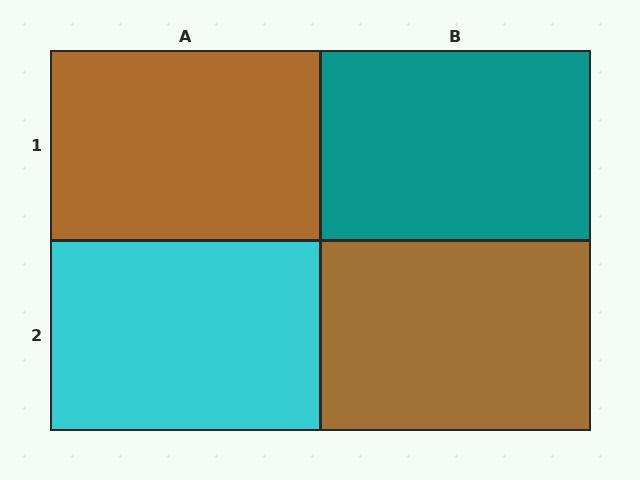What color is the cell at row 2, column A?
Cyan.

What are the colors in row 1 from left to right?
Brown, teal.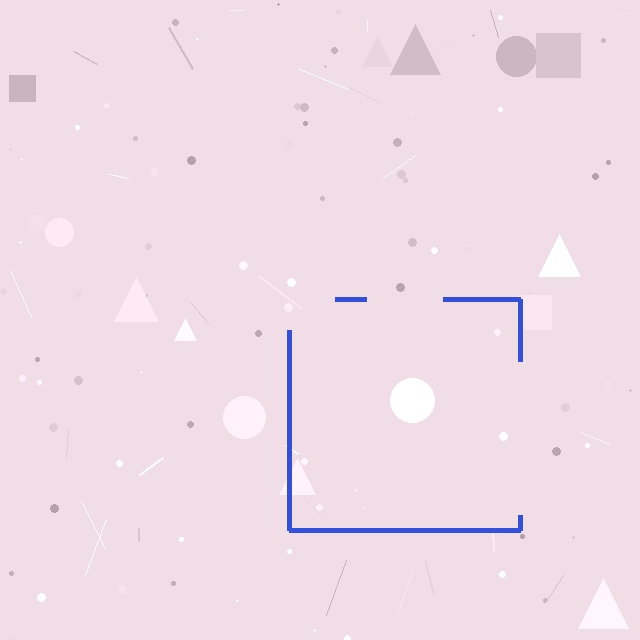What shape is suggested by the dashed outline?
The dashed outline suggests a square.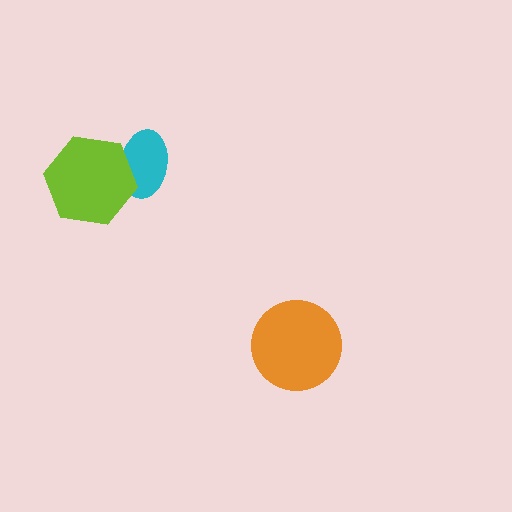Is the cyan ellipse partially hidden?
Yes, it is partially covered by another shape.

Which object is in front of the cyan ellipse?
The lime hexagon is in front of the cyan ellipse.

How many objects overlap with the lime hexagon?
1 object overlaps with the lime hexagon.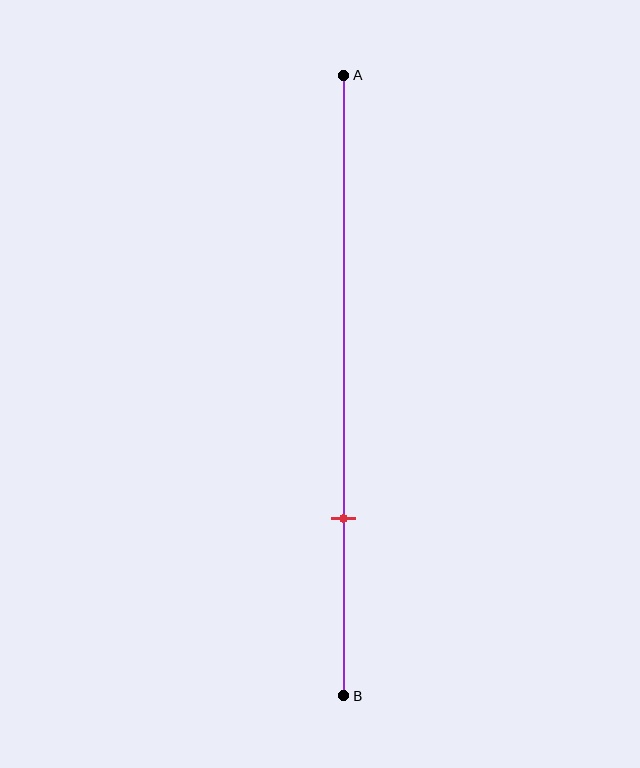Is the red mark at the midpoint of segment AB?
No, the mark is at about 70% from A, not at the 50% midpoint.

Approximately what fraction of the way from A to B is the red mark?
The red mark is approximately 70% of the way from A to B.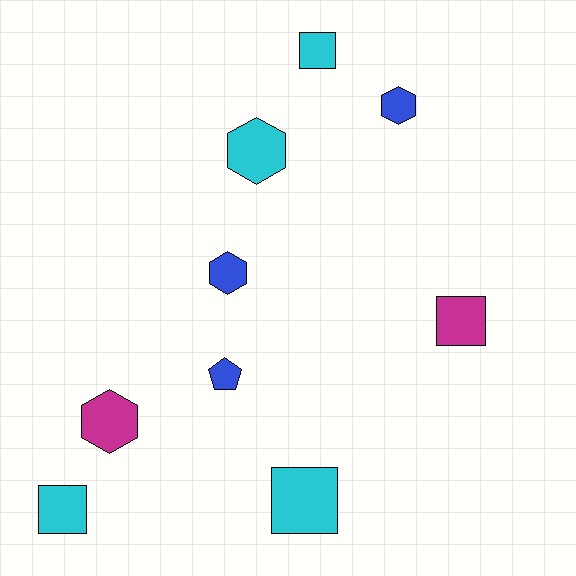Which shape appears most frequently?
Square, with 4 objects.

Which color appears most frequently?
Cyan, with 4 objects.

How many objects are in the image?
There are 9 objects.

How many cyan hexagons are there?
There is 1 cyan hexagon.